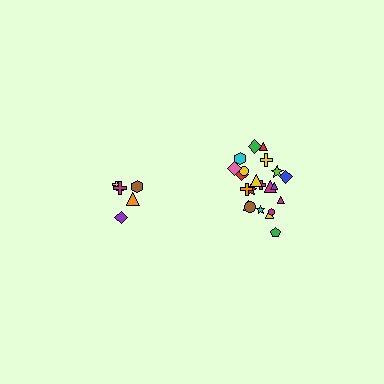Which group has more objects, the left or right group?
The right group.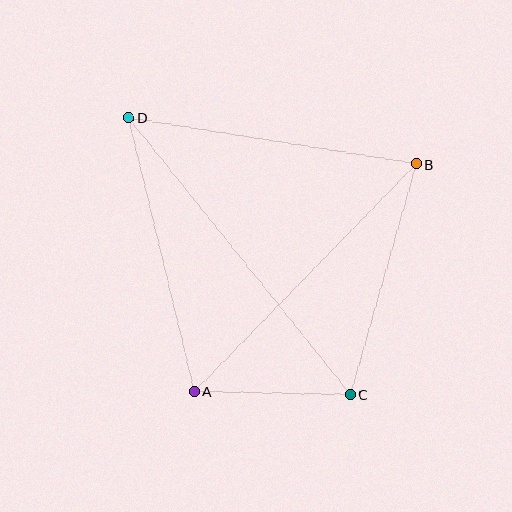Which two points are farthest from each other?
Points C and D are farthest from each other.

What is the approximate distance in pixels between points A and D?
The distance between A and D is approximately 282 pixels.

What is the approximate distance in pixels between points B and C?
The distance between B and C is approximately 240 pixels.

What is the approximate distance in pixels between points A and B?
The distance between A and B is approximately 318 pixels.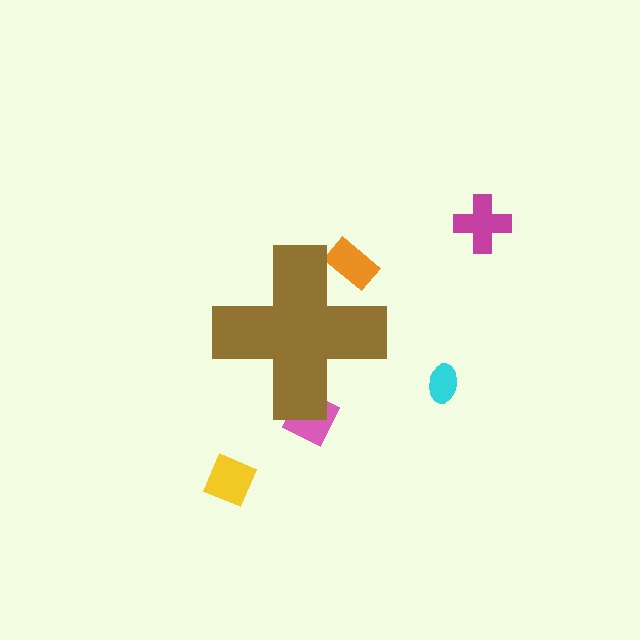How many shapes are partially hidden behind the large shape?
2 shapes are partially hidden.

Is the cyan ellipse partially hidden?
No, the cyan ellipse is fully visible.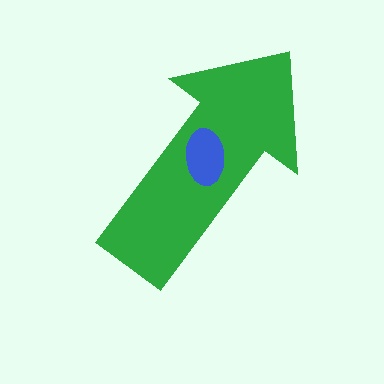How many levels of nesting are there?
2.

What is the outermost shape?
The green arrow.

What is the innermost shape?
The blue ellipse.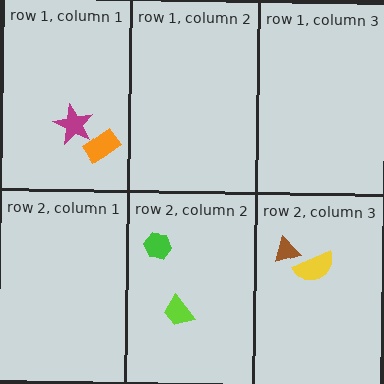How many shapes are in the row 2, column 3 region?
2.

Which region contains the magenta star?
The row 1, column 1 region.